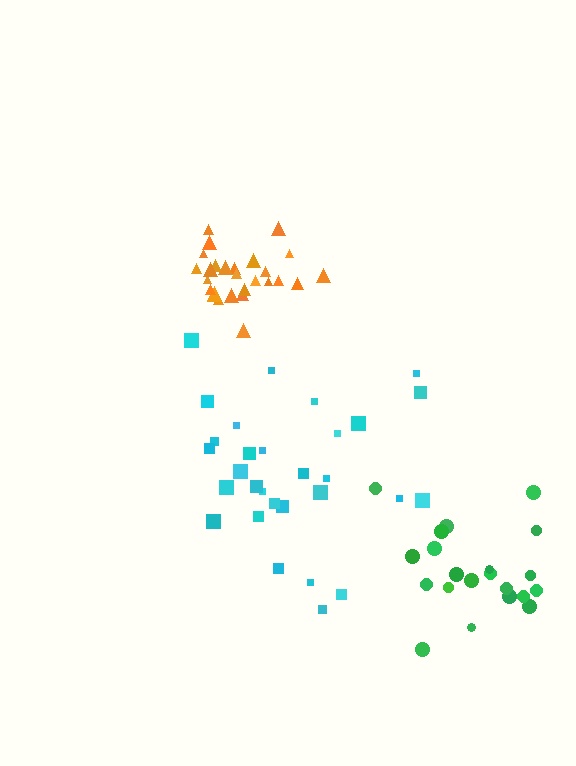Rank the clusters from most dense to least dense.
orange, green, cyan.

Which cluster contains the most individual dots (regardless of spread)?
Cyan (30).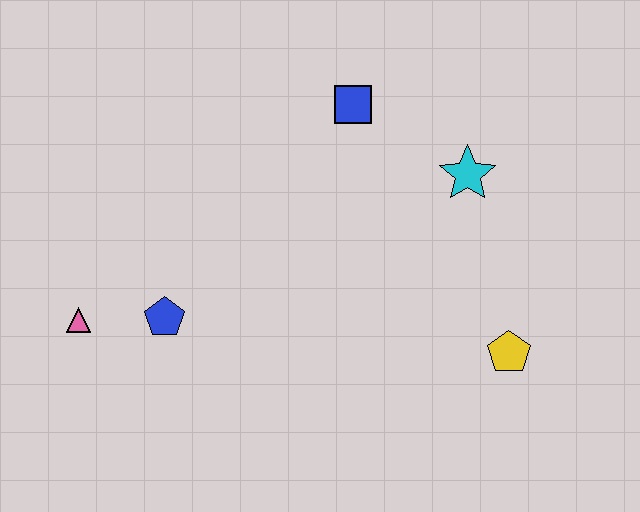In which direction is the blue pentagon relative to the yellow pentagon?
The blue pentagon is to the left of the yellow pentagon.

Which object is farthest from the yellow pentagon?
The pink triangle is farthest from the yellow pentagon.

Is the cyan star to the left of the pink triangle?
No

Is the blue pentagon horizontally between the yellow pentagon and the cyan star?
No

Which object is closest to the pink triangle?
The blue pentagon is closest to the pink triangle.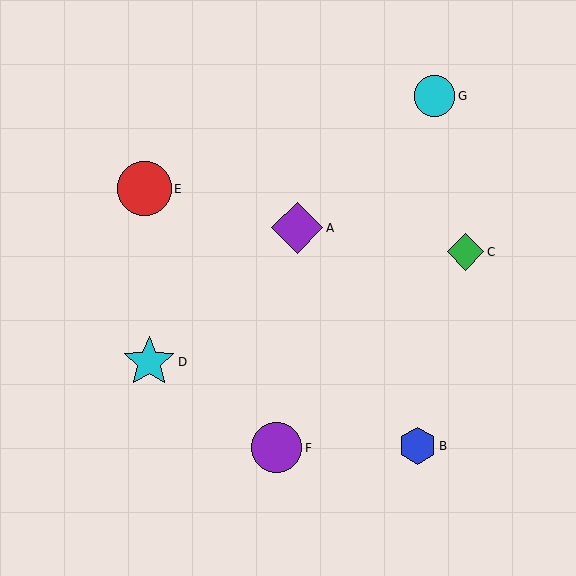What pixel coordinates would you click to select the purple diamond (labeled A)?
Click at (297, 228) to select the purple diamond A.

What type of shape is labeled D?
Shape D is a cyan star.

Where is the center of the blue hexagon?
The center of the blue hexagon is at (418, 446).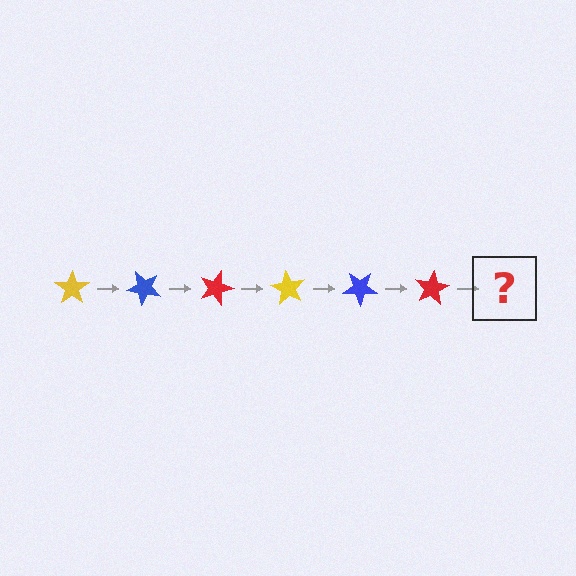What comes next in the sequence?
The next element should be a yellow star, rotated 270 degrees from the start.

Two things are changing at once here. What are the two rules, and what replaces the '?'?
The two rules are that it rotates 45 degrees each step and the color cycles through yellow, blue, and red. The '?' should be a yellow star, rotated 270 degrees from the start.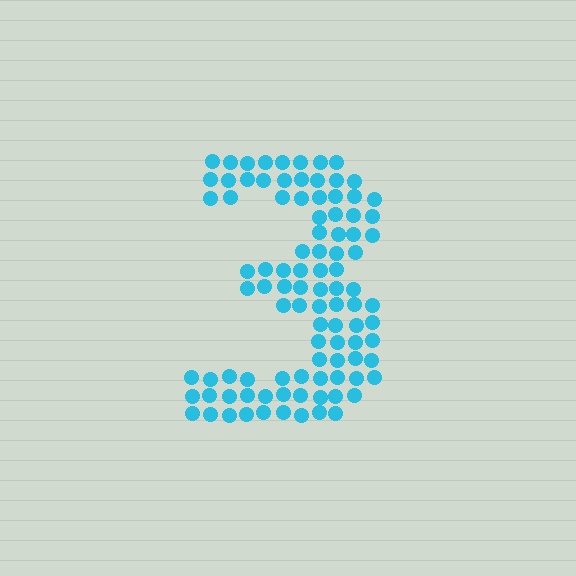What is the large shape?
The large shape is the digit 3.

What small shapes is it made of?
It is made of small circles.